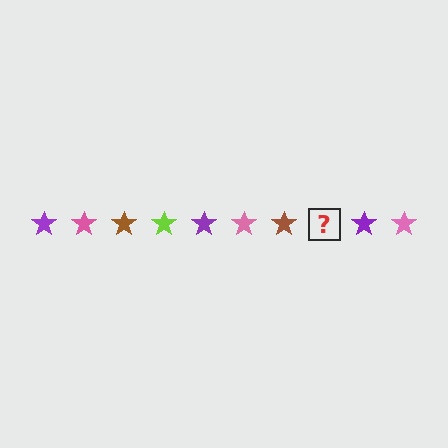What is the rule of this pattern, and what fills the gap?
The rule is that the pattern cycles through purple, pink, brown, lime stars. The gap should be filled with a lime star.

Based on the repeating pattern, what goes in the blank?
The blank should be a lime star.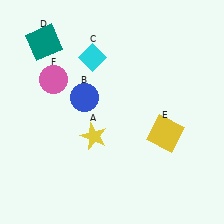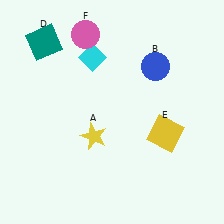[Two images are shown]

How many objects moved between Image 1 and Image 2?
2 objects moved between the two images.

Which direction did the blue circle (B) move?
The blue circle (B) moved right.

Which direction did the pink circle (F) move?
The pink circle (F) moved up.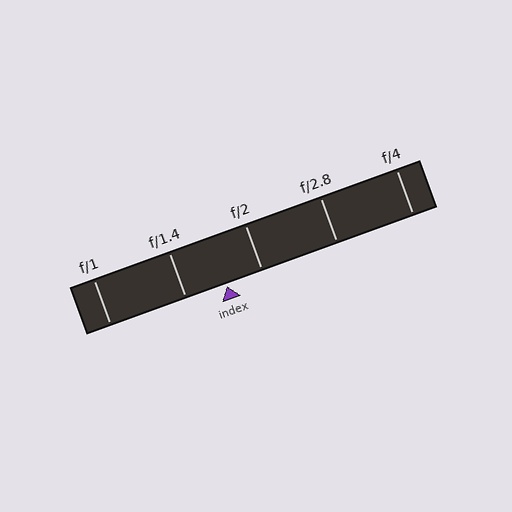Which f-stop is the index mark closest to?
The index mark is closest to f/2.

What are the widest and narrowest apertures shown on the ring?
The widest aperture shown is f/1 and the narrowest is f/4.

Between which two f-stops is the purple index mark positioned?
The index mark is between f/1.4 and f/2.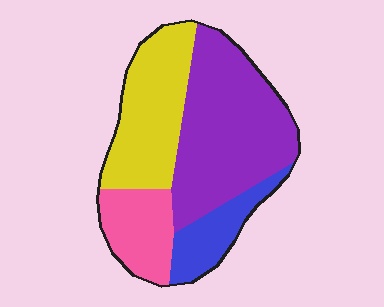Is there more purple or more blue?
Purple.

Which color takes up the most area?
Purple, at roughly 45%.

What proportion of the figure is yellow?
Yellow covers around 30% of the figure.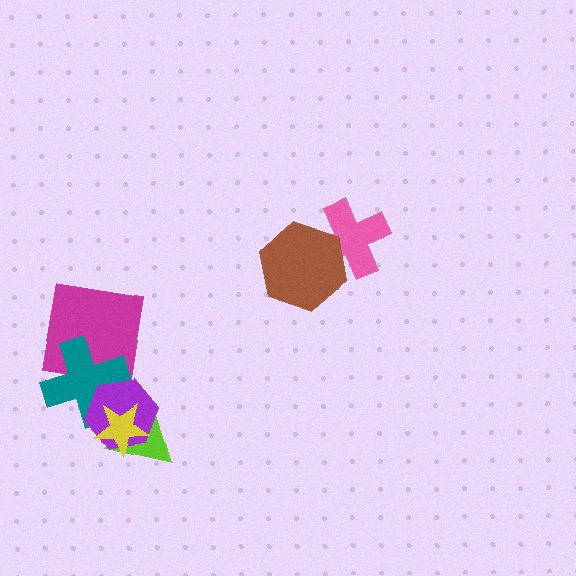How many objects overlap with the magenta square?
1 object overlaps with the magenta square.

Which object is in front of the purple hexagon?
The yellow star is in front of the purple hexagon.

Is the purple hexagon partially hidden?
Yes, it is partially covered by another shape.